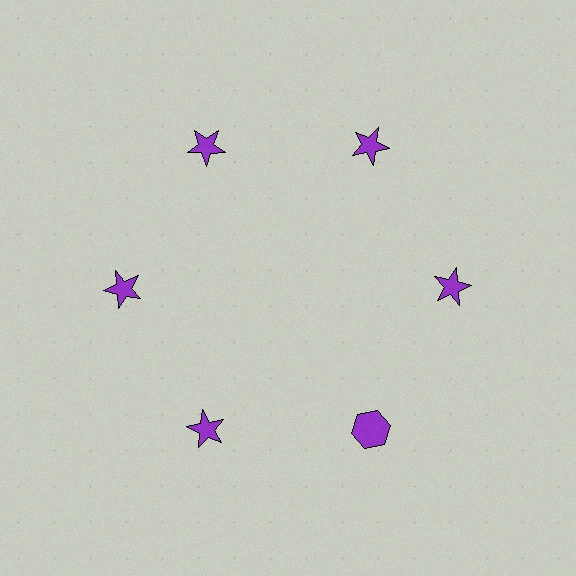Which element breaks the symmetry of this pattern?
The purple hexagon at roughly the 5 o'clock position breaks the symmetry. All other shapes are purple stars.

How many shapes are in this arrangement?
There are 6 shapes arranged in a ring pattern.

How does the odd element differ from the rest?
It has a different shape: hexagon instead of star.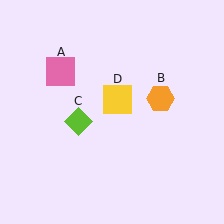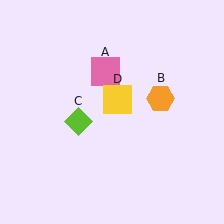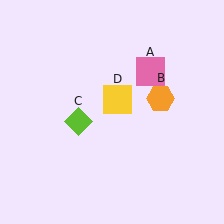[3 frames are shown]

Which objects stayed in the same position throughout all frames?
Orange hexagon (object B) and lime diamond (object C) and yellow square (object D) remained stationary.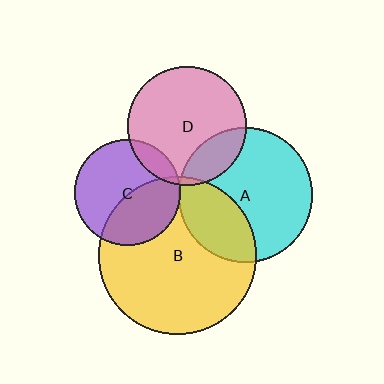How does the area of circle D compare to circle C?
Approximately 1.2 times.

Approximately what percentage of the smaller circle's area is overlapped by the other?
Approximately 30%.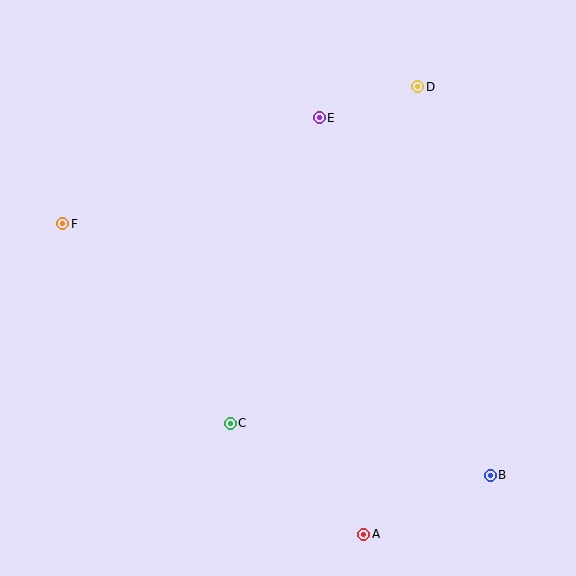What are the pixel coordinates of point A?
Point A is at (364, 534).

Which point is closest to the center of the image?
Point C at (230, 423) is closest to the center.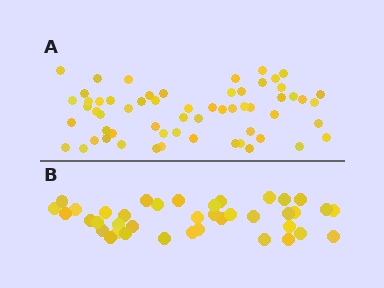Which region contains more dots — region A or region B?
Region A (the top region) has more dots.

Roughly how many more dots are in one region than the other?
Region A has approximately 20 more dots than region B.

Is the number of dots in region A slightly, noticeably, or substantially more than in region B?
Region A has substantially more. The ratio is roughly 1.5 to 1.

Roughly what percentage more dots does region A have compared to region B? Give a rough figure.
About 55% more.